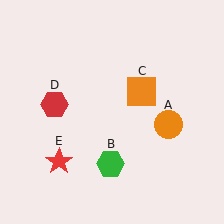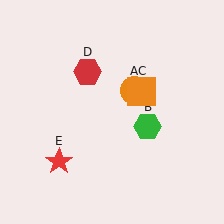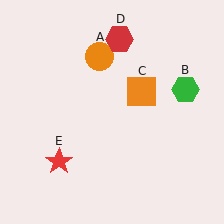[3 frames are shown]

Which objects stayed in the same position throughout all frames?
Orange square (object C) and red star (object E) remained stationary.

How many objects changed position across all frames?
3 objects changed position: orange circle (object A), green hexagon (object B), red hexagon (object D).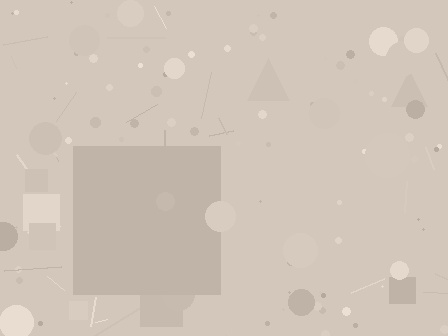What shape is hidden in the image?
A square is hidden in the image.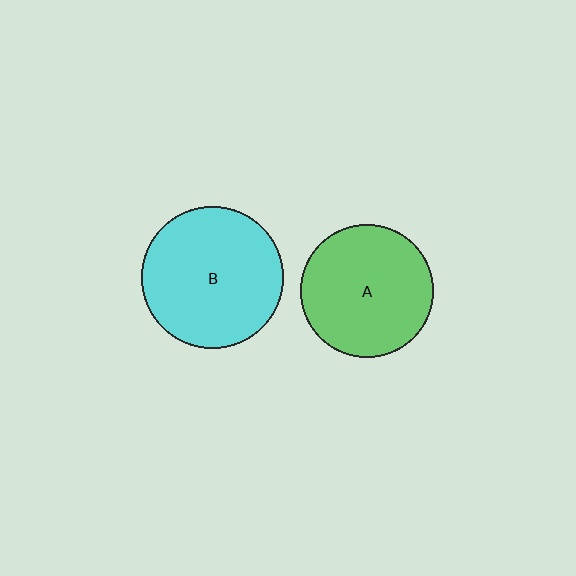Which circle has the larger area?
Circle B (cyan).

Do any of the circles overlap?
No, none of the circles overlap.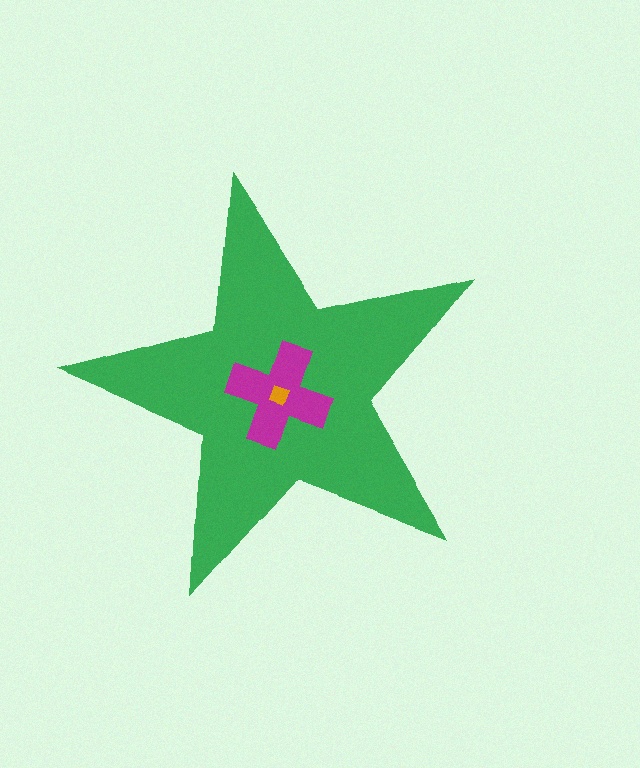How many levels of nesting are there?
3.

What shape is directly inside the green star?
The magenta cross.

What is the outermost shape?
The green star.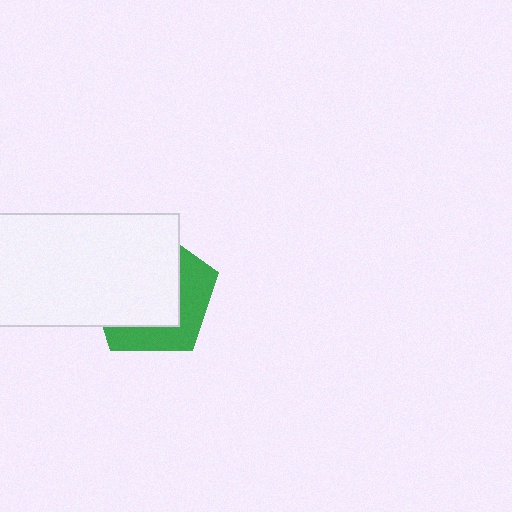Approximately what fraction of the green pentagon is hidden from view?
Roughly 63% of the green pentagon is hidden behind the white rectangle.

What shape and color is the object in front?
The object in front is a white rectangle.